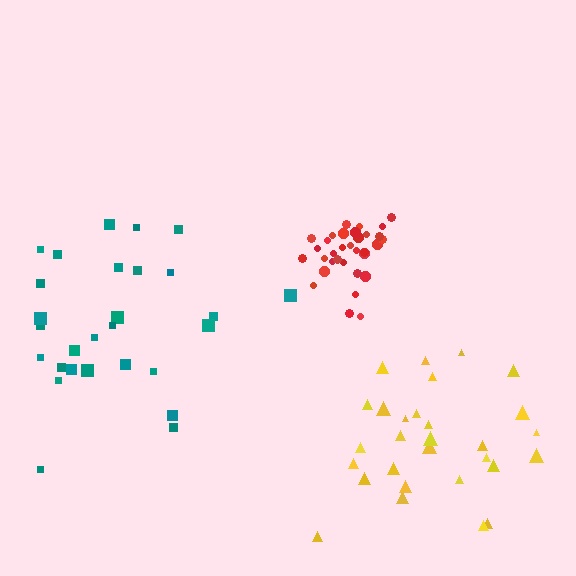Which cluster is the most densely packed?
Red.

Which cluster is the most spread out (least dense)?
Teal.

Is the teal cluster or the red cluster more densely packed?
Red.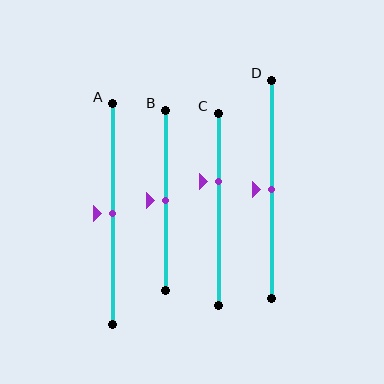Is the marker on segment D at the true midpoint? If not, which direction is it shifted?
Yes, the marker on segment D is at the true midpoint.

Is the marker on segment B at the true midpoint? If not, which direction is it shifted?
Yes, the marker on segment B is at the true midpoint.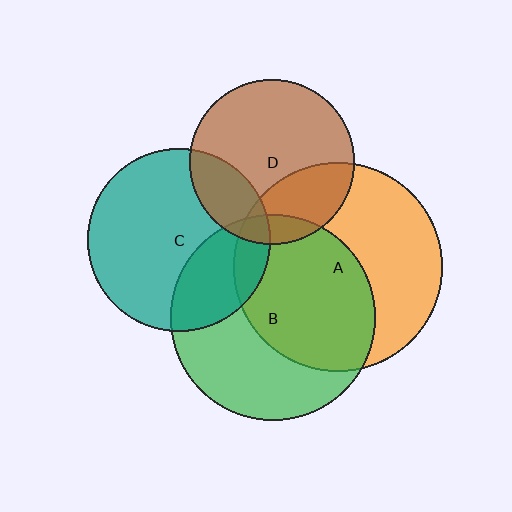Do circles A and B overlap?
Yes.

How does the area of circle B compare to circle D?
Approximately 1.5 times.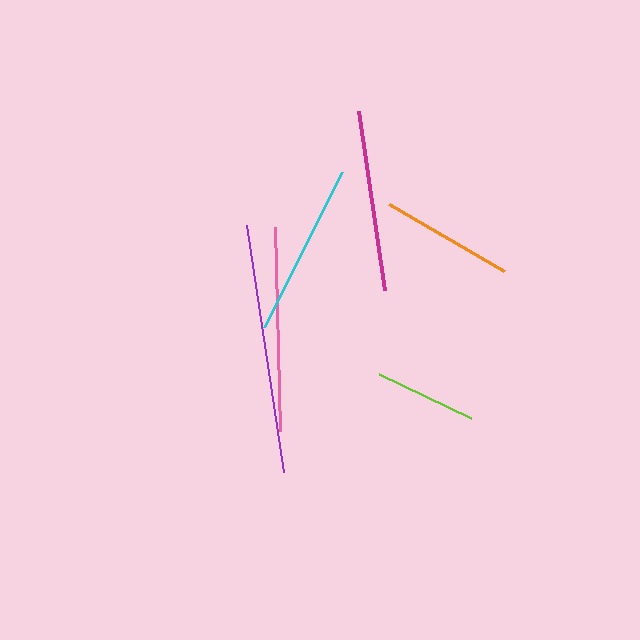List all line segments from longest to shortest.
From longest to shortest: purple, pink, magenta, cyan, orange, lime.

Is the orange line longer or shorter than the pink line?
The pink line is longer than the orange line.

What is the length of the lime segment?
The lime segment is approximately 101 pixels long.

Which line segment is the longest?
The purple line is the longest at approximately 250 pixels.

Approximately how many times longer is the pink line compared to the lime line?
The pink line is approximately 2.0 times the length of the lime line.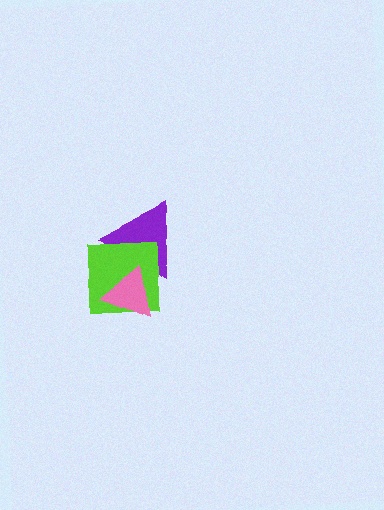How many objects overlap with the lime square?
2 objects overlap with the lime square.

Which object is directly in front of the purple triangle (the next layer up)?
The lime square is directly in front of the purple triangle.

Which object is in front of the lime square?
The pink triangle is in front of the lime square.